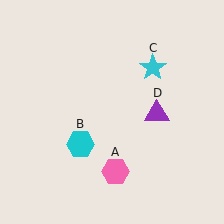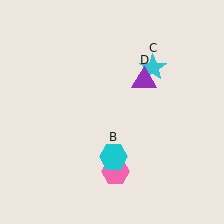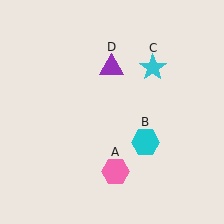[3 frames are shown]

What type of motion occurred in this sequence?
The cyan hexagon (object B), purple triangle (object D) rotated counterclockwise around the center of the scene.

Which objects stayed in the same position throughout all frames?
Pink hexagon (object A) and cyan star (object C) remained stationary.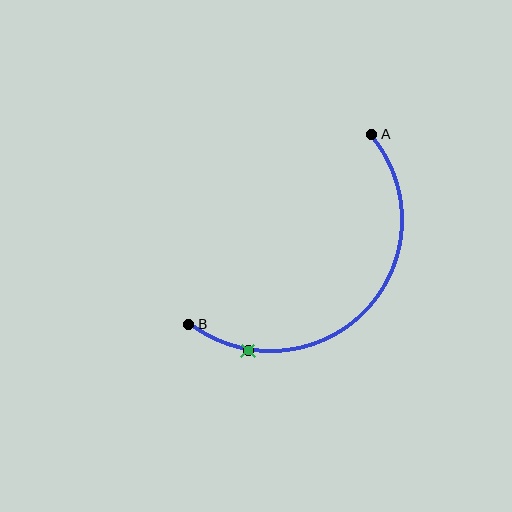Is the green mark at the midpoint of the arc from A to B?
No. The green mark lies on the arc but is closer to endpoint B. The arc midpoint would be at the point on the curve equidistant along the arc from both A and B.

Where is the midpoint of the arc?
The arc midpoint is the point on the curve farthest from the straight line joining A and B. It sits below and to the right of that line.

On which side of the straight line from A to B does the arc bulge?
The arc bulges below and to the right of the straight line connecting A and B.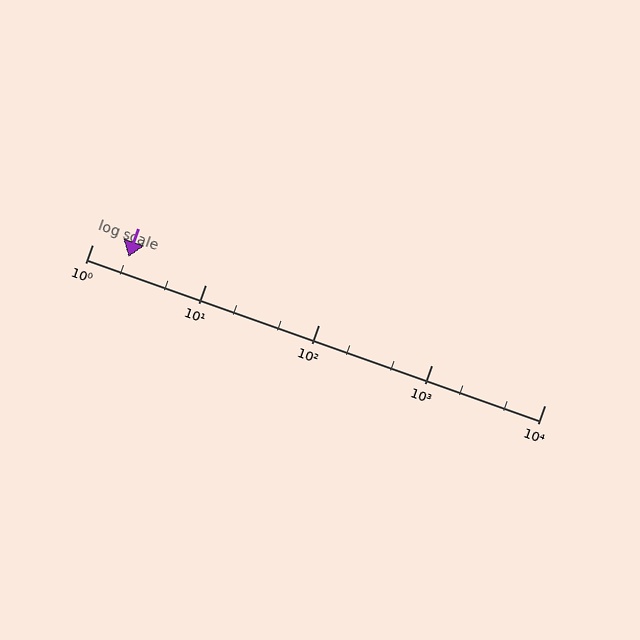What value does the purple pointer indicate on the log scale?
The pointer indicates approximately 2.1.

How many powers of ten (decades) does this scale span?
The scale spans 4 decades, from 1 to 10000.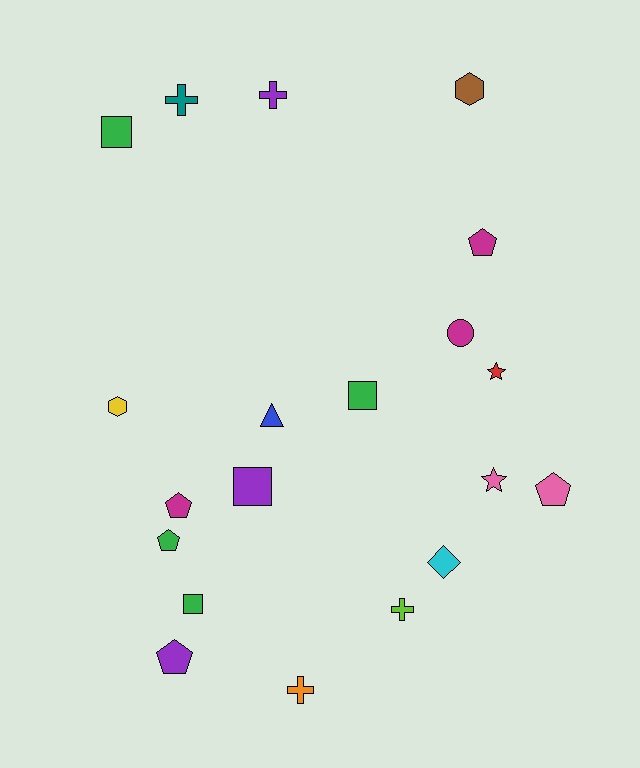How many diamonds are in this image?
There is 1 diamond.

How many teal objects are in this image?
There is 1 teal object.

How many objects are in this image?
There are 20 objects.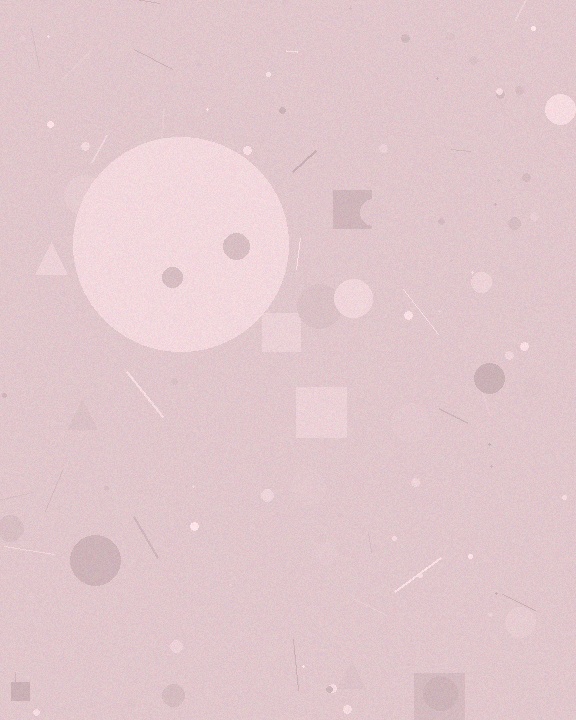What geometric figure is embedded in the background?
A circle is embedded in the background.